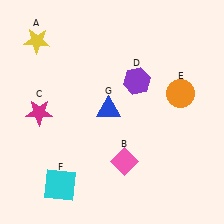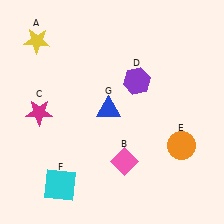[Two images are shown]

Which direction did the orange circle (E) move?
The orange circle (E) moved down.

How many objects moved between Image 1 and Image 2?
1 object moved between the two images.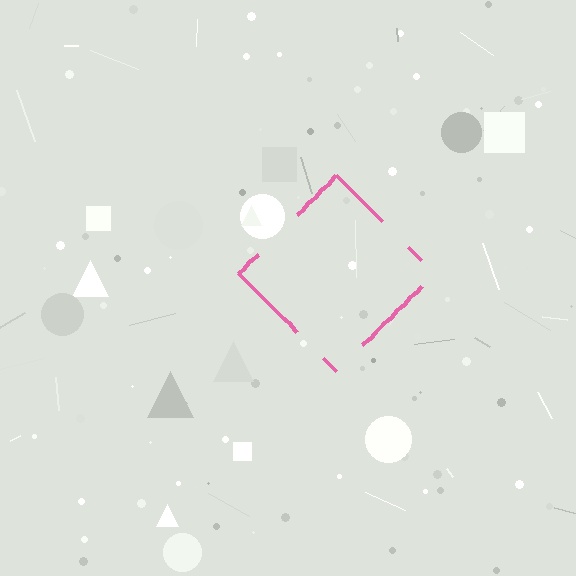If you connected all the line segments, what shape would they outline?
They would outline a diamond.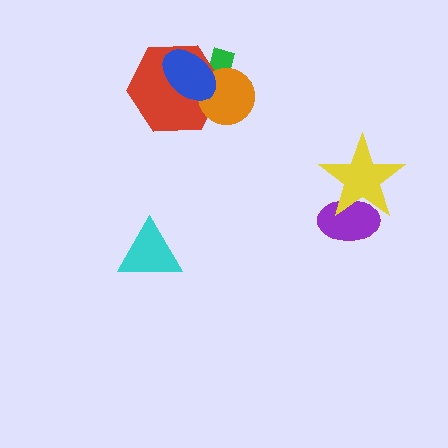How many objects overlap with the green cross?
3 objects overlap with the green cross.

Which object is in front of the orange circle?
The blue ellipse is in front of the orange circle.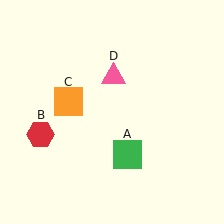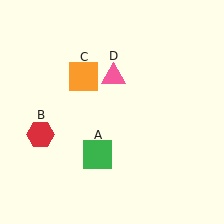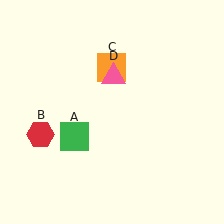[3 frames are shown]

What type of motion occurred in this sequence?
The green square (object A), orange square (object C) rotated clockwise around the center of the scene.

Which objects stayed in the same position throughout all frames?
Red hexagon (object B) and pink triangle (object D) remained stationary.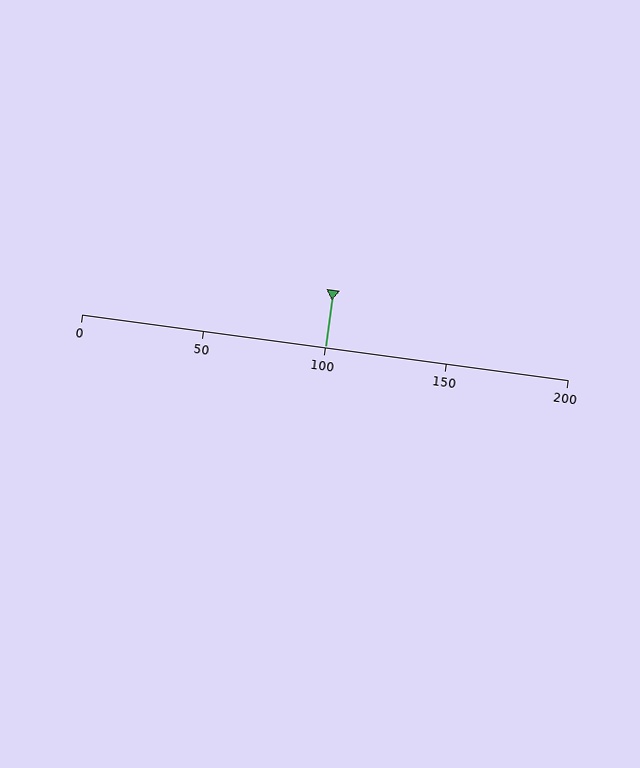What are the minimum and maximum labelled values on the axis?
The axis runs from 0 to 200.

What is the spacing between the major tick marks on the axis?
The major ticks are spaced 50 apart.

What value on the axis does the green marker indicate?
The marker indicates approximately 100.